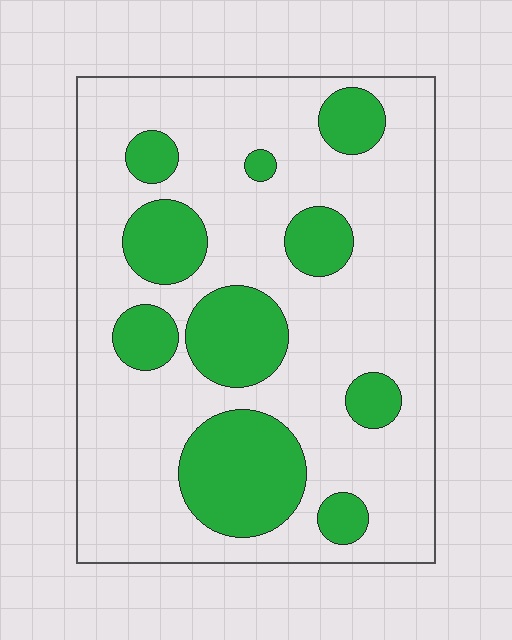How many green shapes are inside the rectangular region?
10.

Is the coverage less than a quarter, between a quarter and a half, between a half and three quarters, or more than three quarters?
Between a quarter and a half.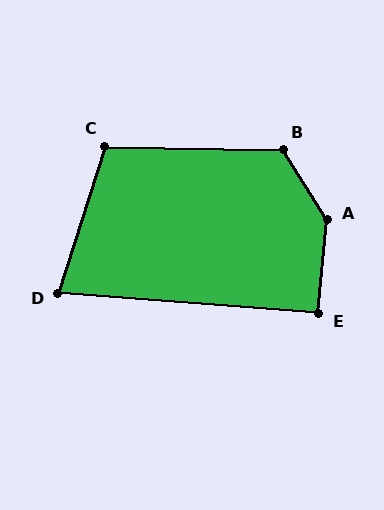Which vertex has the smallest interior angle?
D, at approximately 77 degrees.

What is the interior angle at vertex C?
Approximately 107 degrees (obtuse).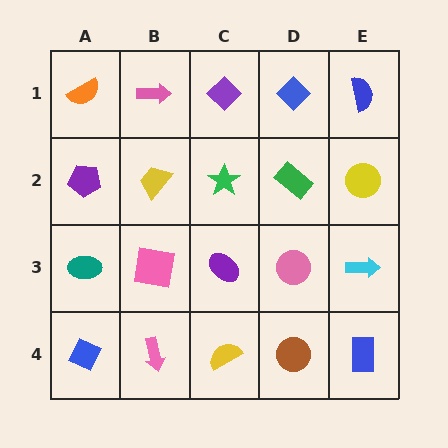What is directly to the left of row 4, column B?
A blue diamond.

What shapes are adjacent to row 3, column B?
A yellow trapezoid (row 2, column B), a pink arrow (row 4, column B), a teal ellipse (row 3, column A), a purple ellipse (row 3, column C).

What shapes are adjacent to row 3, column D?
A green rectangle (row 2, column D), a brown circle (row 4, column D), a purple ellipse (row 3, column C), a cyan arrow (row 3, column E).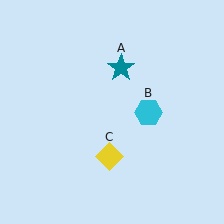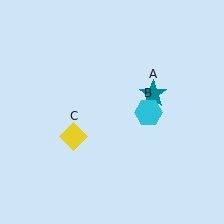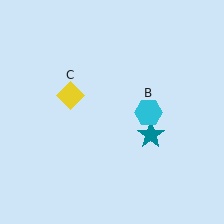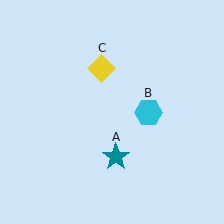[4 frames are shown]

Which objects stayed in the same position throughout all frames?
Cyan hexagon (object B) remained stationary.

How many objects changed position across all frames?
2 objects changed position: teal star (object A), yellow diamond (object C).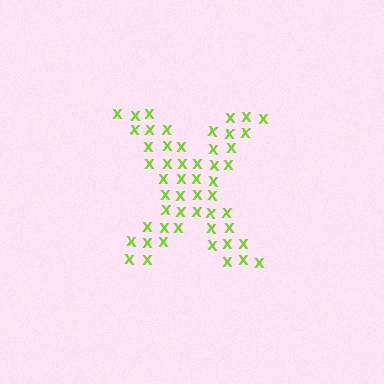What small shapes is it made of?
It is made of small letter X's.